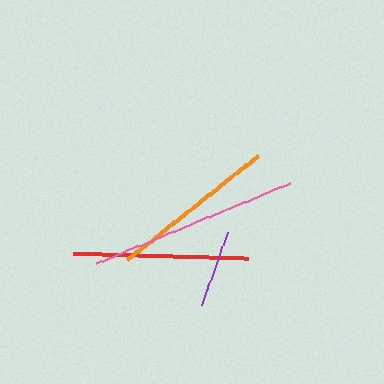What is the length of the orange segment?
The orange segment is approximately 168 pixels long.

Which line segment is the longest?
The pink line is the longest at approximately 210 pixels.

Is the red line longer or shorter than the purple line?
The red line is longer than the purple line.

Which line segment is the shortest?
The purple line is the shortest at approximately 78 pixels.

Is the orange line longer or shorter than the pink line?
The pink line is longer than the orange line.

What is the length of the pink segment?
The pink segment is approximately 210 pixels long.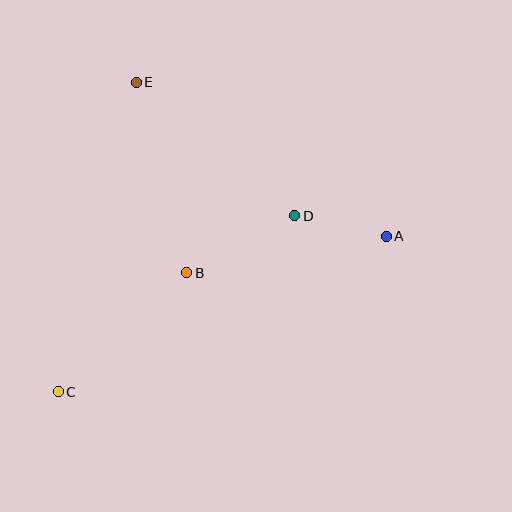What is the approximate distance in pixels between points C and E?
The distance between C and E is approximately 319 pixels.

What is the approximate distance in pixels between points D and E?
The distance between D and E is approximately 207 pixels.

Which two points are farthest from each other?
Points A and C are farthest from each other.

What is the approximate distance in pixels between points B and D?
The distance between B and D is approximately 122 pixels.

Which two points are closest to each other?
Points A and D are closest to each other.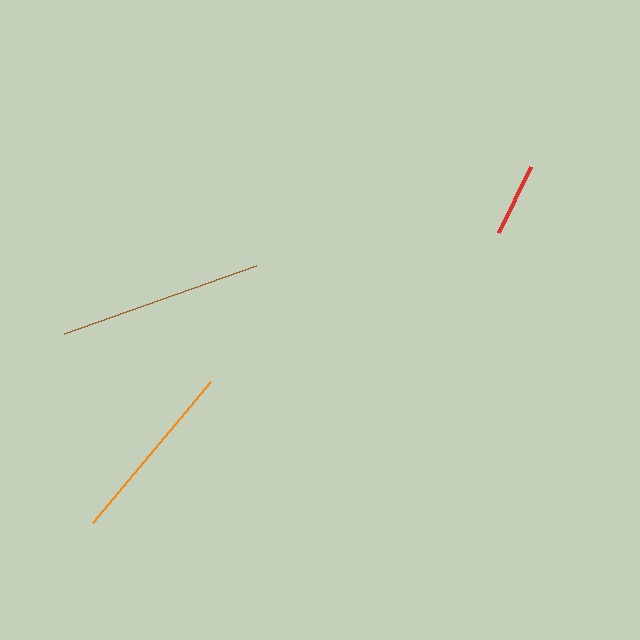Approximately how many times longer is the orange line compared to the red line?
The orange line is approximately 2.5 times the length of the red line.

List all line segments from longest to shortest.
From longest to shortest: brown, orange, red.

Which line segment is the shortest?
The red line is the shortest at approximately 73 pixels.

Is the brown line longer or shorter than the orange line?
The brown line is longer than the orange line.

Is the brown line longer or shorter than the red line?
The brown line is longer than the red line.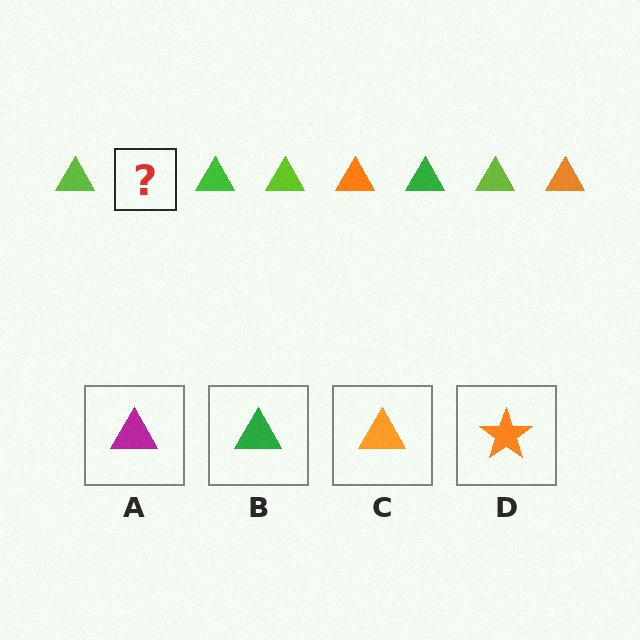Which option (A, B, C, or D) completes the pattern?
C.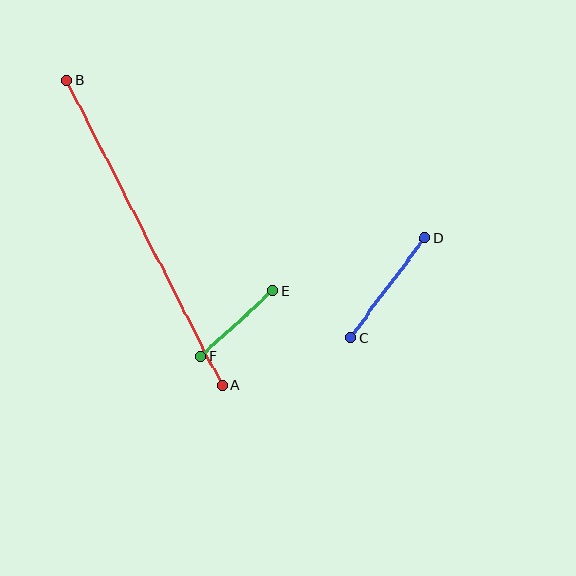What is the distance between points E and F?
The distance is approximately 97 pixels.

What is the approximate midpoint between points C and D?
The midpoint is at approximately (388, 288) pixels.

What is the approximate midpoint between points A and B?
The midpoint is at approximately (144, 233) pixels.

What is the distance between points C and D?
The distance is approximately 124 pixels.